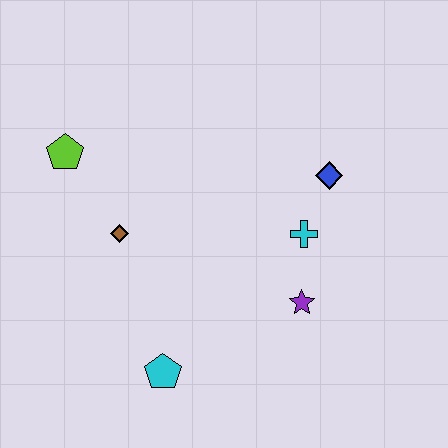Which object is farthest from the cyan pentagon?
The blue diamond is farthest from the cyan pentagon.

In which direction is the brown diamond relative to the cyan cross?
The brown diamond is to the left of the cyan cross.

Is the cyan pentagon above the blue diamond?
No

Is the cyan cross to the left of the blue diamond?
Yes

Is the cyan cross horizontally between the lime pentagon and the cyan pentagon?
No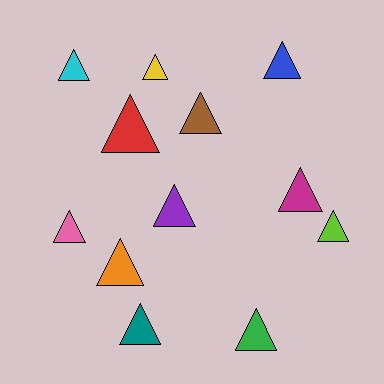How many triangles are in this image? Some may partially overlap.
There are 12 triangles.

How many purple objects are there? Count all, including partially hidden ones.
There is 1 purple object.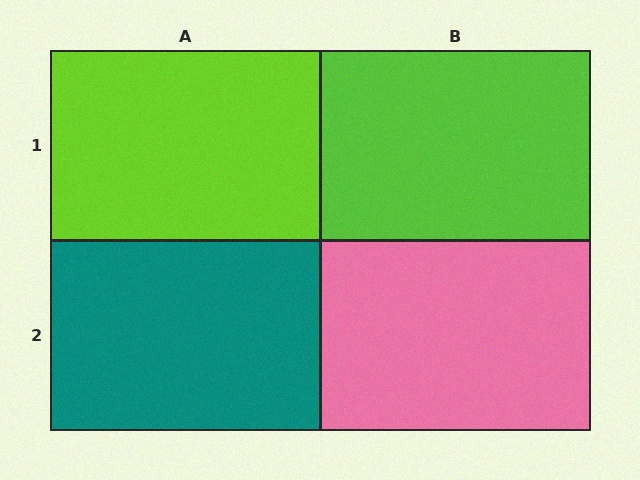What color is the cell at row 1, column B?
Lime.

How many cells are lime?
2 cells are lime.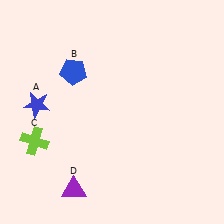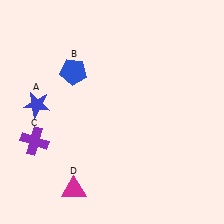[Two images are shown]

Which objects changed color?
C changed from lime to purple. D changed from purple to magenta.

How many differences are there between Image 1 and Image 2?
There are 2 differences between the two images.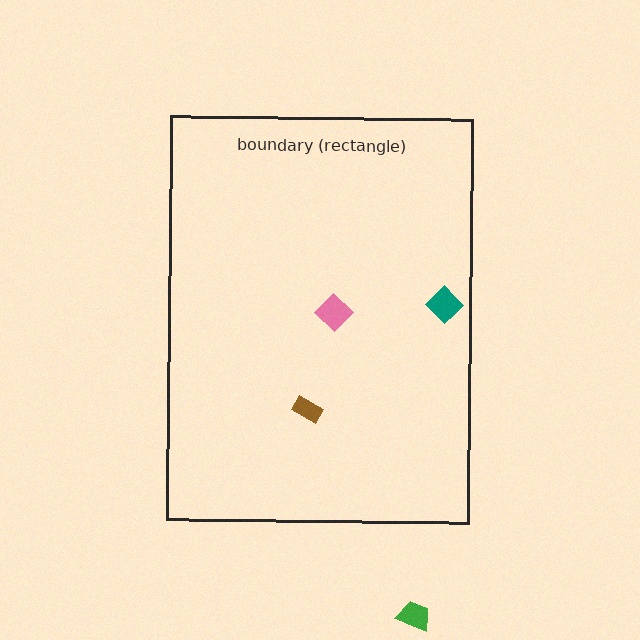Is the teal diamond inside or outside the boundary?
Inside.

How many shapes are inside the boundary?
3 inside, 1 outside.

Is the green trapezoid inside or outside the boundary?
Outside.